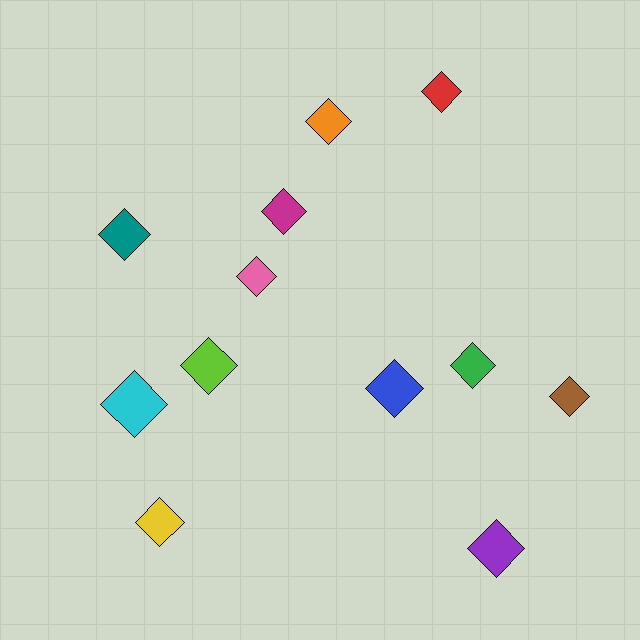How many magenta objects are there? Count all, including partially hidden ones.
There is 1 magenta object.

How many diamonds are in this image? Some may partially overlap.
There are 12 diamonds.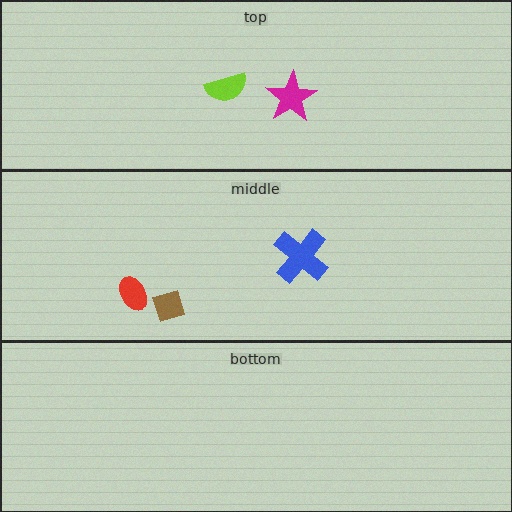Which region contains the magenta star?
The top region.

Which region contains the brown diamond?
The middle region.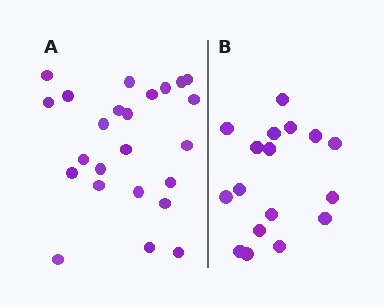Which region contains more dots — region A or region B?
Region A (the left region) has more dots.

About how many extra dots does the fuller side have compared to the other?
Region A has roughly 8 or so more dots than region B.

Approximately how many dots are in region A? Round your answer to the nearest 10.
About 20 dots. (The exact count is 24, which rounds to 20.)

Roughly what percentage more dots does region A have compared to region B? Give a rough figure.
About 40% more.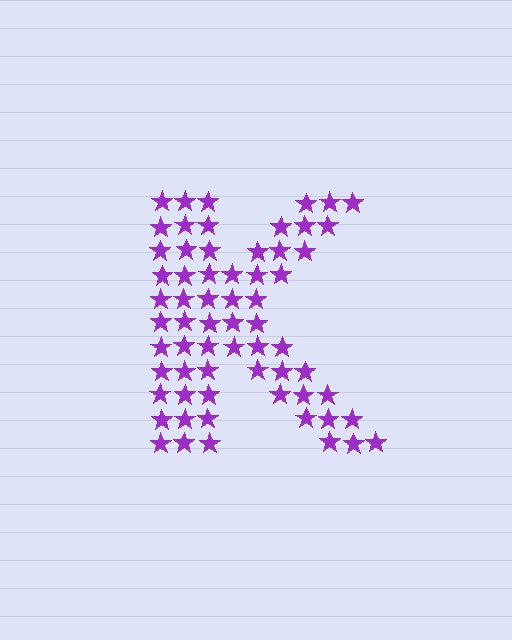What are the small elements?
The small elements are stars.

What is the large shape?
The large shape is the letter K.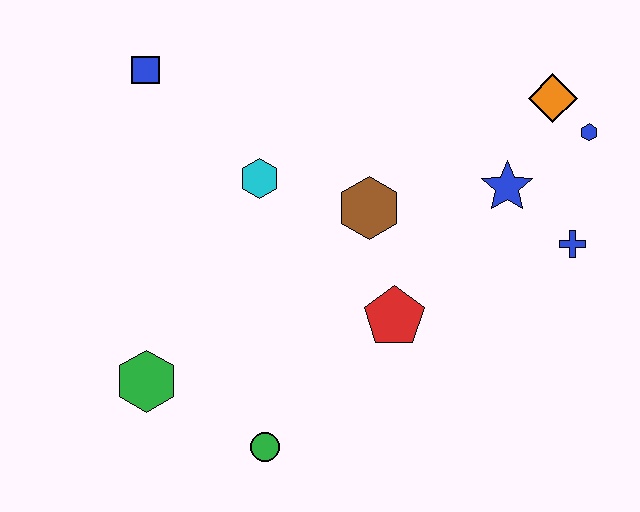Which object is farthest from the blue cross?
The blue square is farthest from the blue cross.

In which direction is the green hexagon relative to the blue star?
The green hexagon is to the left of the blue star.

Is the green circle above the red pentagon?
No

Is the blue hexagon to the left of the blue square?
No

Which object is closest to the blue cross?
The blue star is closest to the blue cross.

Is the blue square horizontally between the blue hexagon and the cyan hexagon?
No